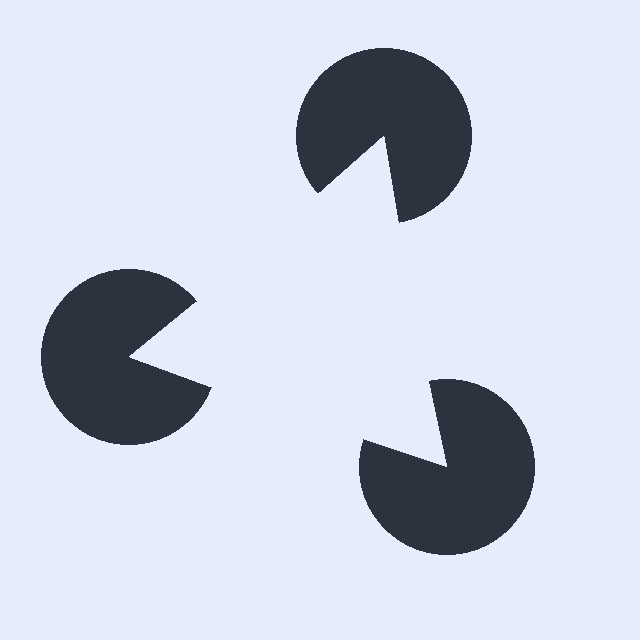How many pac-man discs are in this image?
There are 3 — one at each vertex of the illusory triangle.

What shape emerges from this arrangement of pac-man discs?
An illusory triangle — its edges are inferred from the aligned wedge cuts in the pac-man discs, not physically drawn.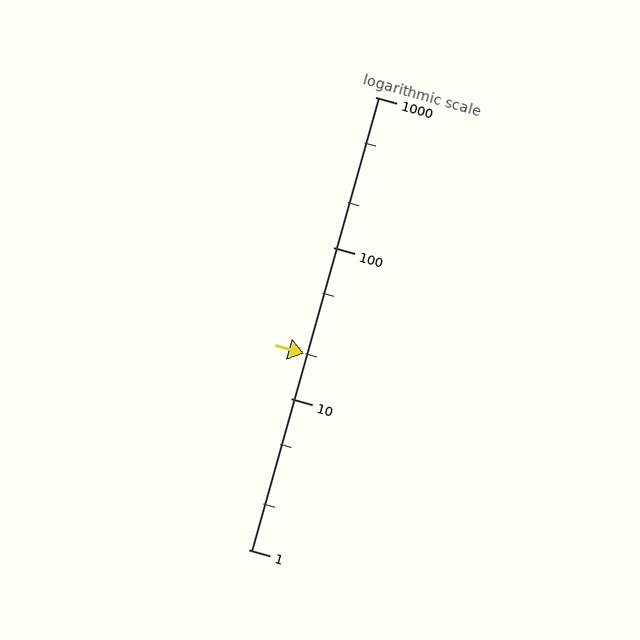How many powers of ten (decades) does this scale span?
The scale spans 3 decades, from 1 to 1000.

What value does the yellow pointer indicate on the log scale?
The pointer indicates approximately 20.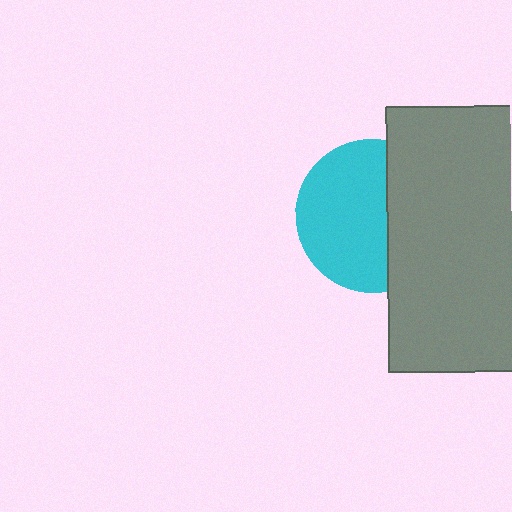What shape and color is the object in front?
The object in front is a gray rectangle.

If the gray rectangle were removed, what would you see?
You would see the complete cyan circle.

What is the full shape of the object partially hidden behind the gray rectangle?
The partially hidden object is a cyan circle.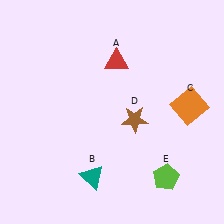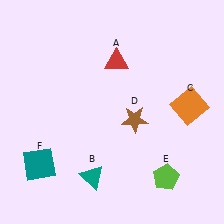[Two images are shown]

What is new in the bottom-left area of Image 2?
A teal square (F) was added in the bottom-left area of Image 2.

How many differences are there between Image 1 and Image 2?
There is 1 difference between the two images.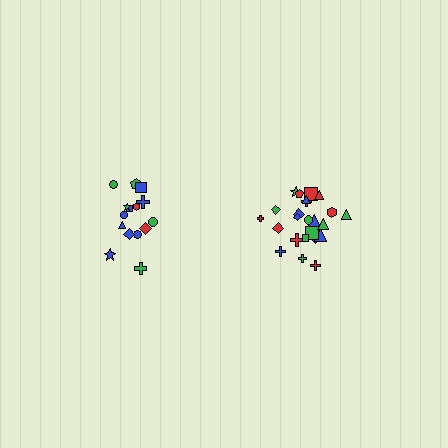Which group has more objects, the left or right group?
The right group.